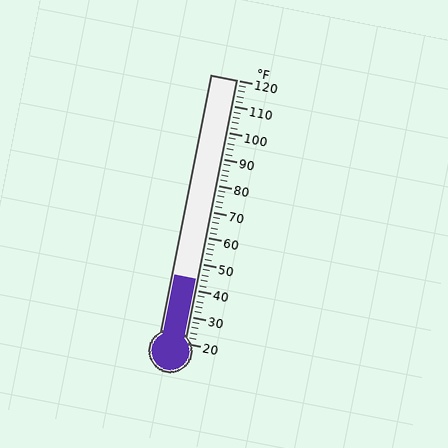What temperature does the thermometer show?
The thermometer shows approximately 44°F.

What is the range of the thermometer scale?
The thermometer scale ranges from 20°F to 120°F.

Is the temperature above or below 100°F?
The temperature is below 100°F.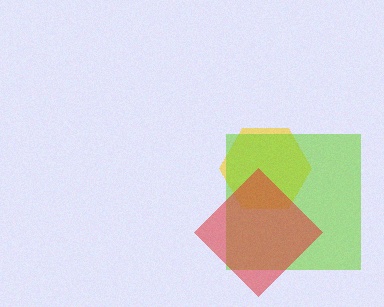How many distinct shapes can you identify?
There are 3 distinct shapes: a yellow hexagon, a lime square, a red diamond.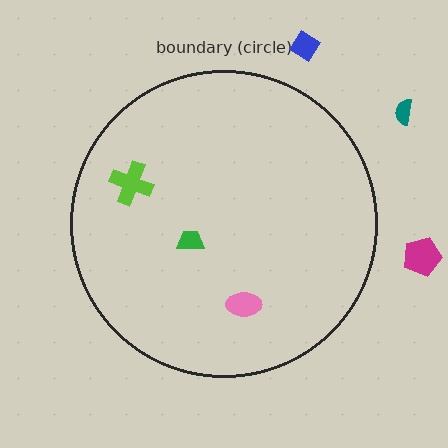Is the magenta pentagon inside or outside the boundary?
Outside.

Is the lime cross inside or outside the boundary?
Inside.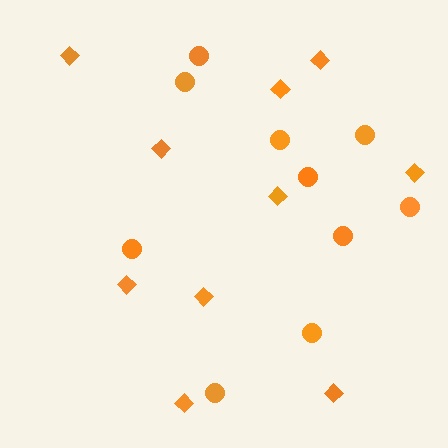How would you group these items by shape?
There are 2 groups: one group of diamonds (10) and one group of circles (10).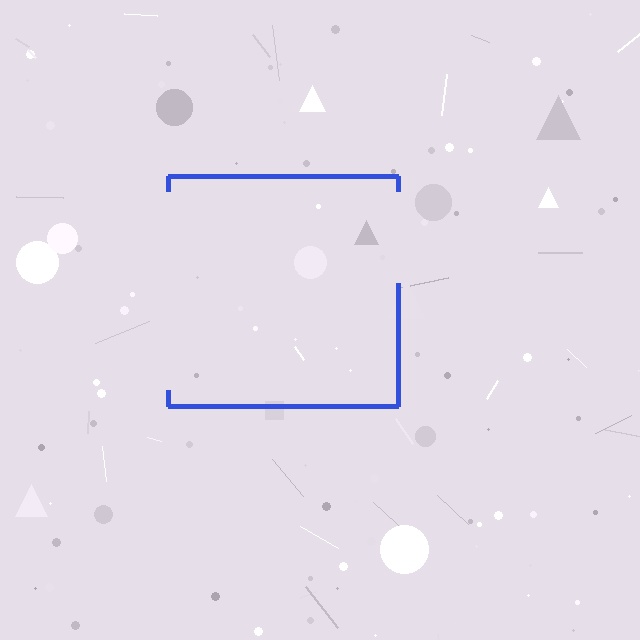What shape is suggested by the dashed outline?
The dashed outline suggests a square.